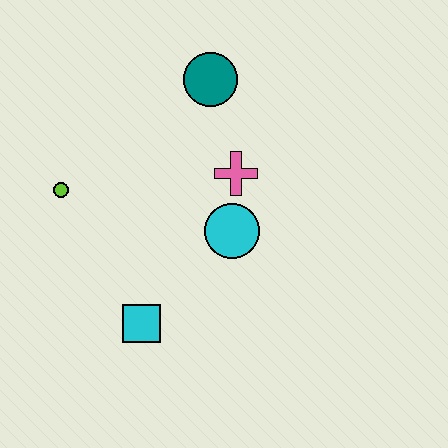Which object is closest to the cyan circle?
The pink cross is closest to the cyan circle.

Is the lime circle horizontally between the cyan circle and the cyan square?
No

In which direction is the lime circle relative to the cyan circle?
The lime circle is to the left of the cyan circle.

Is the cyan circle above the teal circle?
No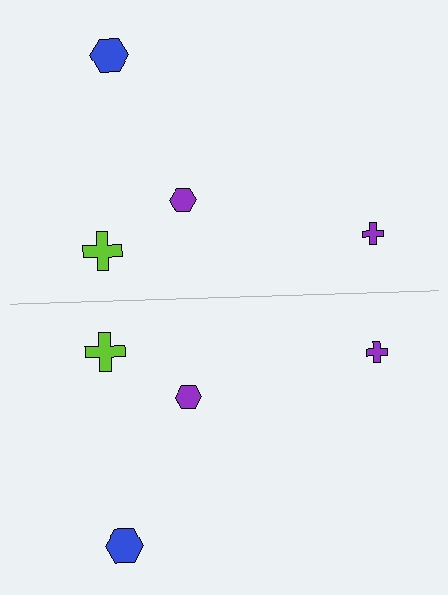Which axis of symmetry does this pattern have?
The pattern has a horizontal axis of symmetry running through the center of the image.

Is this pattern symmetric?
Yes, this pattern has bilateral (reflection) symmetry.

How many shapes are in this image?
There are 8 shapes in this image.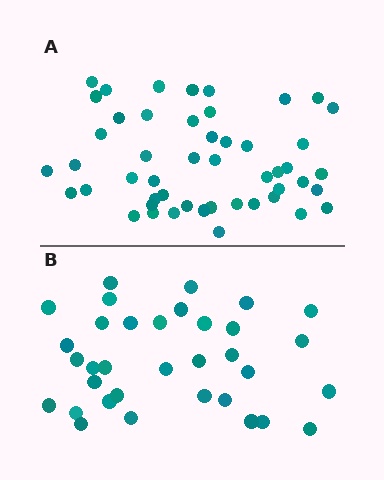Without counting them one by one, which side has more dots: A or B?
Region A (the top region) has more dots.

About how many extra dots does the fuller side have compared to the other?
Region A has approximately 15 more dots than region B.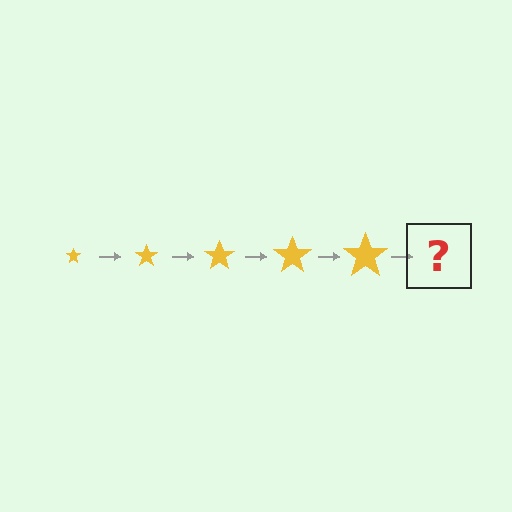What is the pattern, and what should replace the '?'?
The pattern is that the star gets progressively larger each step. The '?' should be a yellow star, larger than the previous one.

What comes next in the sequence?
The next element should be a yellow star, larger than the previous one.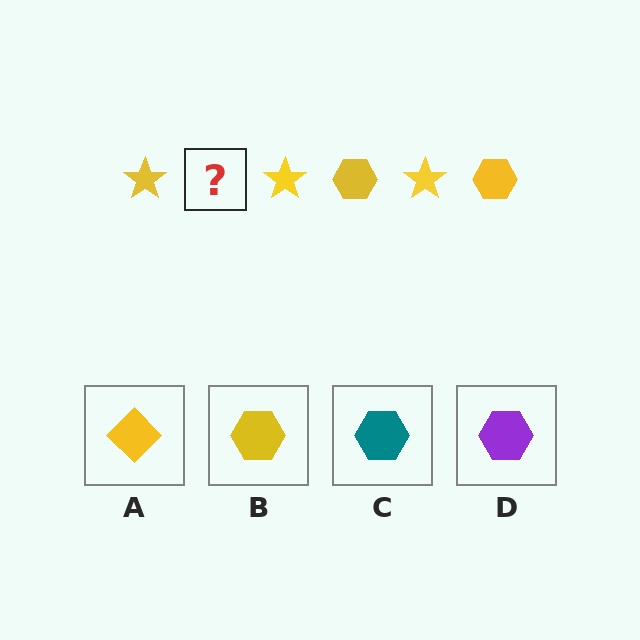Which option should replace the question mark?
Option B.